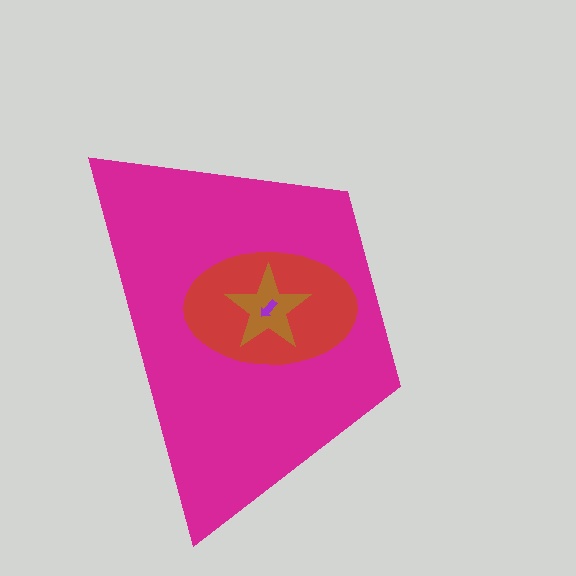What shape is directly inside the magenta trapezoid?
The red ellipse.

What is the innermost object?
The purple arrow.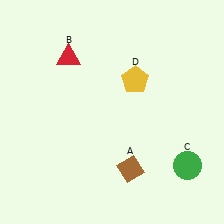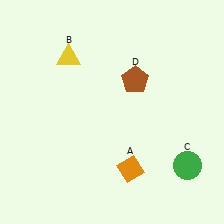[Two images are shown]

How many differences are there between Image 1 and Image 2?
There are 3 differences between the two images.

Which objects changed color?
A changed from brown to orange. B changed from red to yellow. D changed from yellow to brown.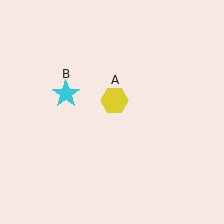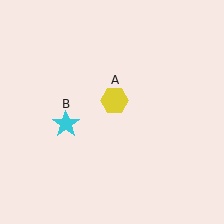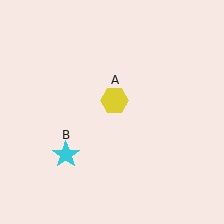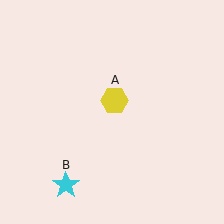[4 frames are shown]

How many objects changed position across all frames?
1 object changed position: cyan star (object B).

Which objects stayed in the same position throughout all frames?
Yellow hexagon (object A) remained stationary.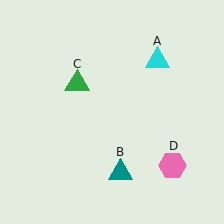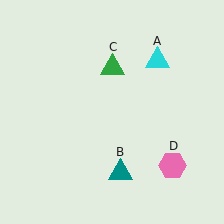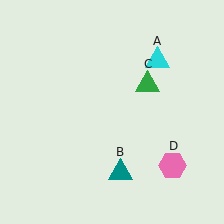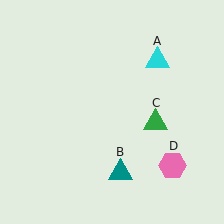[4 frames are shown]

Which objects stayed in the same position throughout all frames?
Cyan triangle (object A) and teal triangle (object B) and pink hexagon (object D) remained stationary.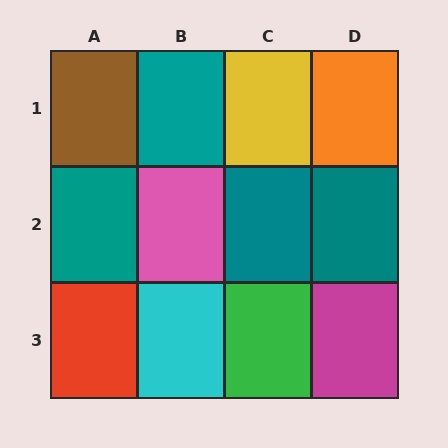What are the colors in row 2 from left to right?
Teal, pink, teal, teal.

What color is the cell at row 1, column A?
Brown.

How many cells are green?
1 cell is green.